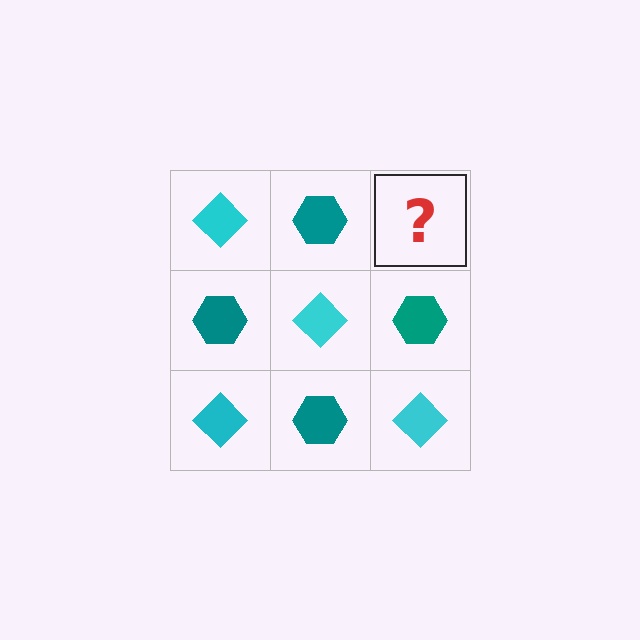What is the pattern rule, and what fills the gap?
The rule is that it alternates cyan diamond and teal hexagon in a checkerboard pattern. The gap should be filled with a cyan diamond.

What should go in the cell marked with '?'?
The missing cell should contain a cyan diamond.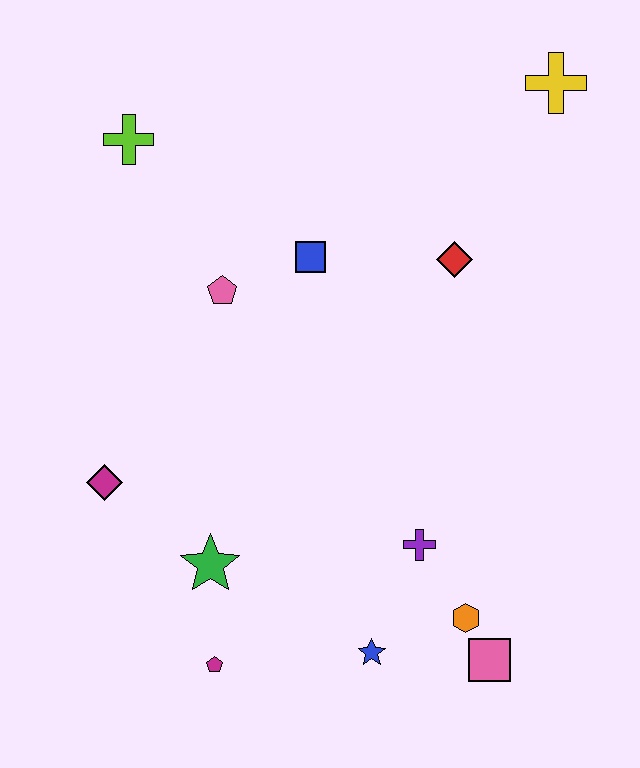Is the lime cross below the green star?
No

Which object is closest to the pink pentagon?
The blue square is closest to the pink pentagon.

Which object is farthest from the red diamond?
The magenta pentagon is farthest from the red diamond.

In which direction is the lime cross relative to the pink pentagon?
The lime cross is above the pink pentagon.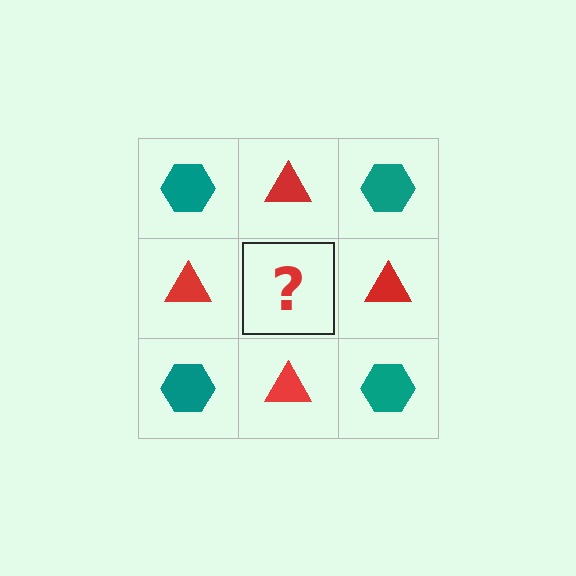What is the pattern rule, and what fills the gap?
The rule is that it alternates teal hexagon and red triangle in a checkerboard pattern. The gap should be filled with a teal hexagon.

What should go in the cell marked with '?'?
The missing cell should contain a teal hexagon.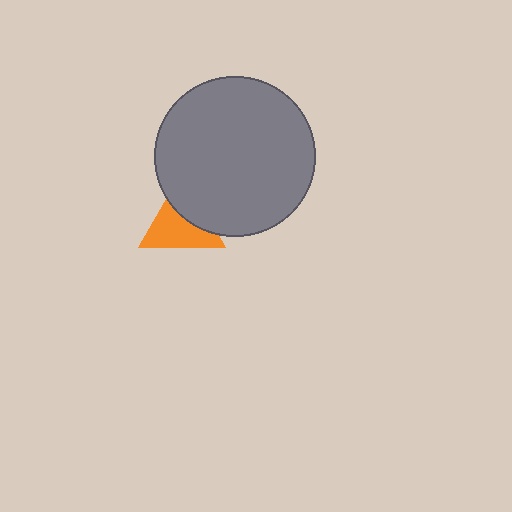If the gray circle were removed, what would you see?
You would see the complete orange triangle.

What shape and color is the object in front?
The object in front is a gray circle.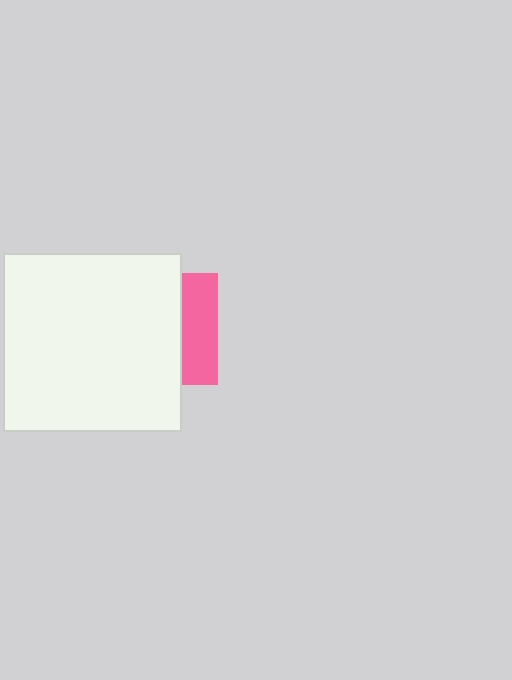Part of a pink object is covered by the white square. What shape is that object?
It is a square.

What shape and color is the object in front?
The object in front is a white square.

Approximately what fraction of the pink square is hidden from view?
Roughly 68% of the pink square is hidden behind the white square.